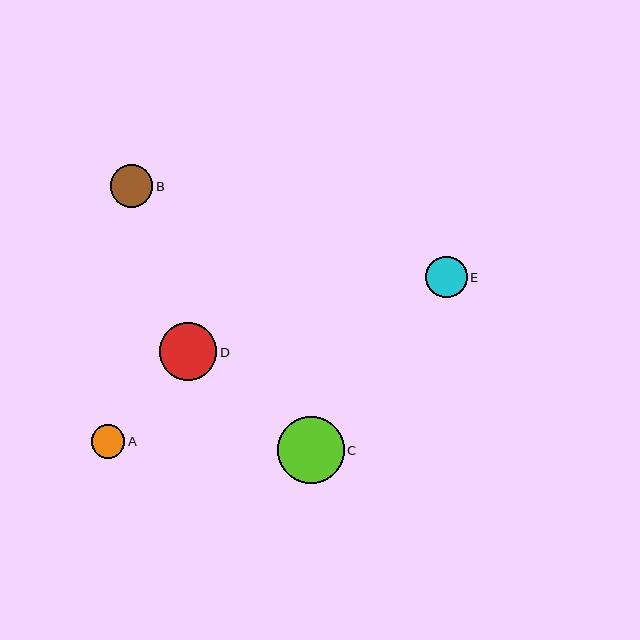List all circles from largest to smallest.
From largest to smallest: C, D, B, E, A.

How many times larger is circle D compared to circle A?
Circle D is approximately 1.7 times the size of circle A.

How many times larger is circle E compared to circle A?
Circle E is approximately 1.2 times the size of circle A.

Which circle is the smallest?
Circle A is the smallest with a size of approximately 34 pixels.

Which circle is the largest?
Circle C is the largest with a size of approximately 67 pixels.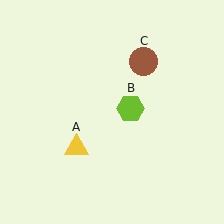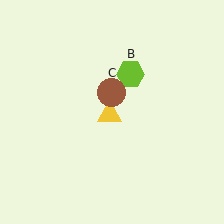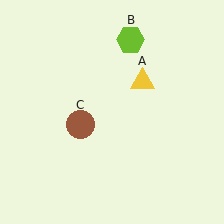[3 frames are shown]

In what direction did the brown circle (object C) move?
The brown circle (object C) moved down and to the left.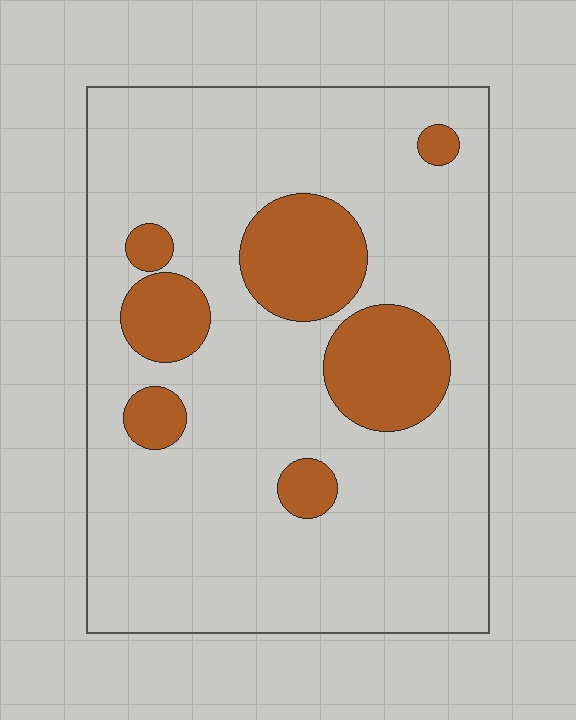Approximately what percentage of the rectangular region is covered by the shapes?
Approximately 20%.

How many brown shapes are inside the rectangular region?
7.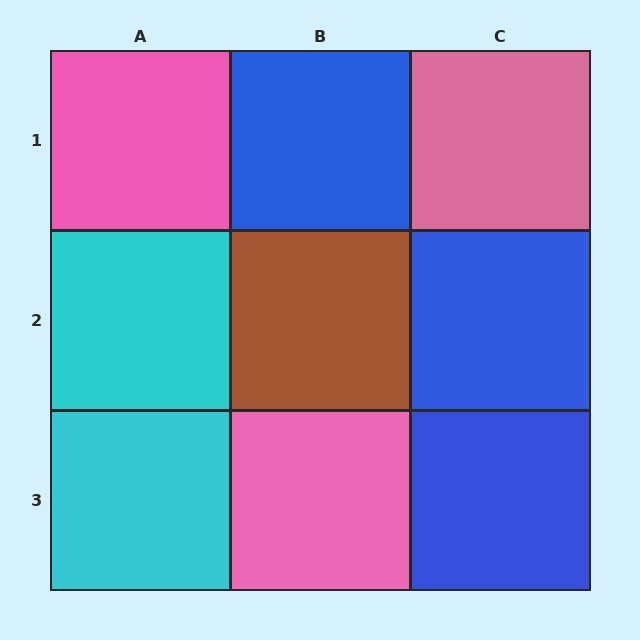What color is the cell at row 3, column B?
Pink.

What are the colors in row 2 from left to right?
Cyan, brown, blue.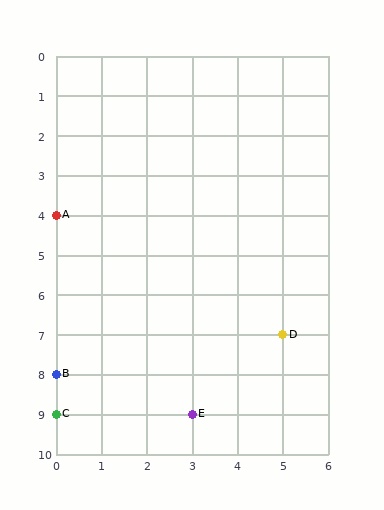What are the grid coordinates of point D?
Point D is at grid coordinates (5, 7).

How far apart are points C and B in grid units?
Points C and B are 1 row apart.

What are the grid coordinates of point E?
Point E is at grid coordinates (3, 9).